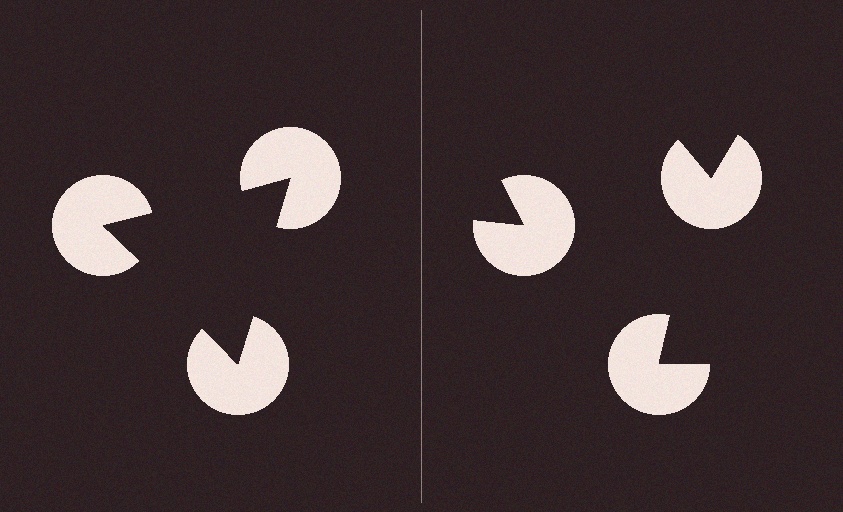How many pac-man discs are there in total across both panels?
6 — 3 on each side.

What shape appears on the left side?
An illusory triangle.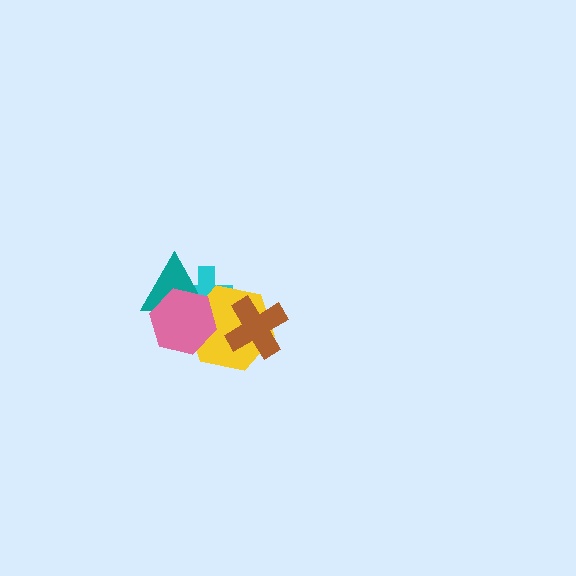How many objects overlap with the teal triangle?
3 objects overlap with the teal triangle.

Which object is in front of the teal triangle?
The pink hexagon is in front of the teal triangle.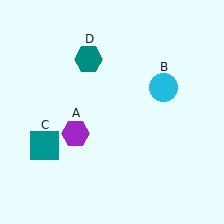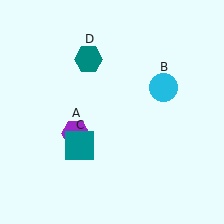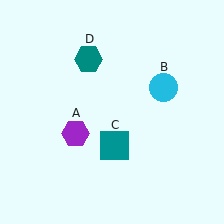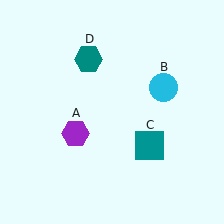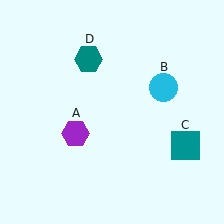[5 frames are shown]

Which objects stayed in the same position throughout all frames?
Purple hexagon (object A) and cyan circle (object B) and teal hexagon (object D) remained stationary.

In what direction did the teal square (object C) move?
The teal square (object C) moved right.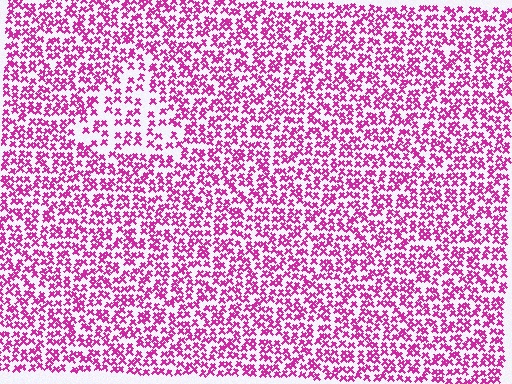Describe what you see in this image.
The image contains small magenta elements arranged at two different densities. A triangle-shaped region is visible where the elements are less densely packed than the surrounding area.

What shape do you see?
I see a triangle.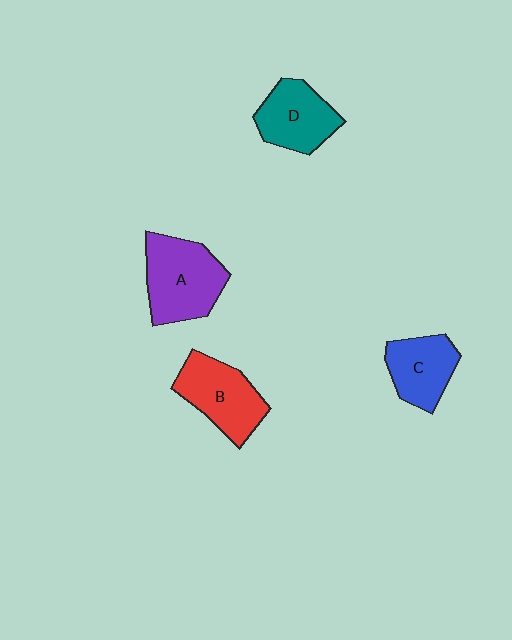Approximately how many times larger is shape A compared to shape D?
Approximately 1.3 times.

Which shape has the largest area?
Shape A (purple).